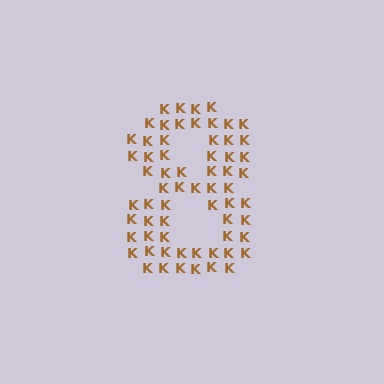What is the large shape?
The large shape is the digit 8.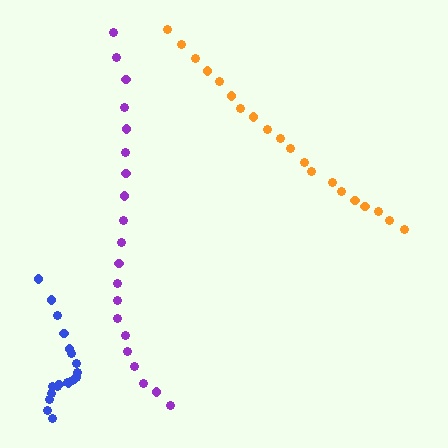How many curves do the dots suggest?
There are 3 distinct paths.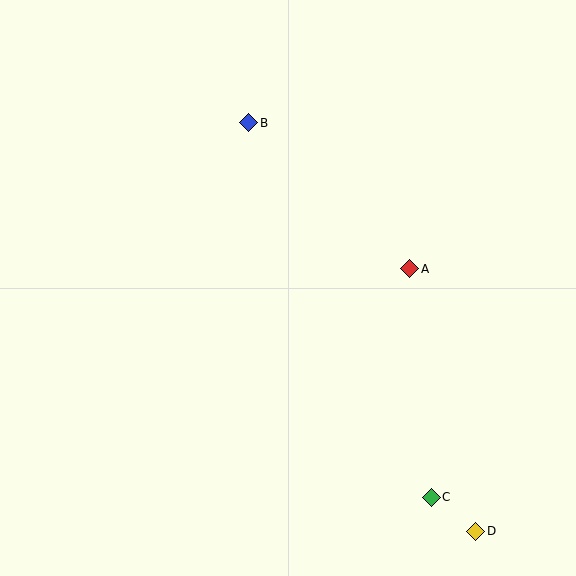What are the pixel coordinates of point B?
Point B is at (249, 123).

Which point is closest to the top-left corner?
Point B is closest to the top-left corner.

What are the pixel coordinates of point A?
Point A is at (410, 269).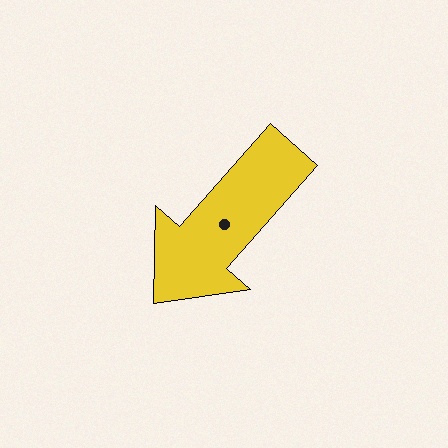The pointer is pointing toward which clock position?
Roughly 7 o'clock.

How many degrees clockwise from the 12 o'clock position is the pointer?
Approximately 222 degrees.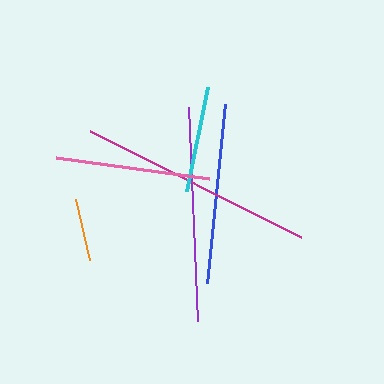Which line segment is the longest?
The magenta line is the longest at approximately 237 pixels.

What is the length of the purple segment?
The purple segment is approximately 215 pixels long.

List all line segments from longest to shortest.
From longest to shortest: magenta, purple, blue, pink, cyan, orange.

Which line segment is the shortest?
The orange line is the shortest at approximately 63 pixels.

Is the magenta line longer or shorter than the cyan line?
The magenta line is longer than the cyan line.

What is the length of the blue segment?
The blue segment is approximately 180 pixels long.